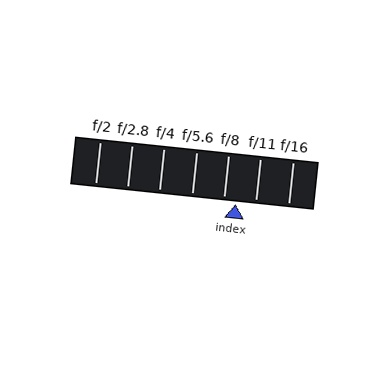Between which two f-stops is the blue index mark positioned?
The index mark is between f/8 and f/11.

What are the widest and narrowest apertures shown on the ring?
The widest aperture shown is f/2 and the narrowest is f/16.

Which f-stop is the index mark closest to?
The index mark is closest to f/8.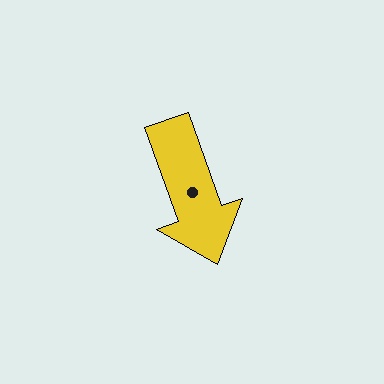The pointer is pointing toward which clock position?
Roughly 5 o'clock.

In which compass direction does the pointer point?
South.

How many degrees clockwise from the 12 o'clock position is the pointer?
Approximately 161 degrees.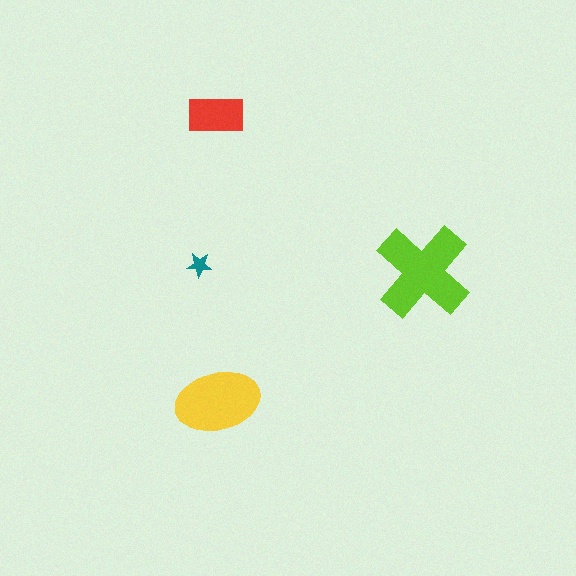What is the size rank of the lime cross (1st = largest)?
1st.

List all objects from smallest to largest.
The teal star, the red rectangle, the yellow ellipse, the lime cross.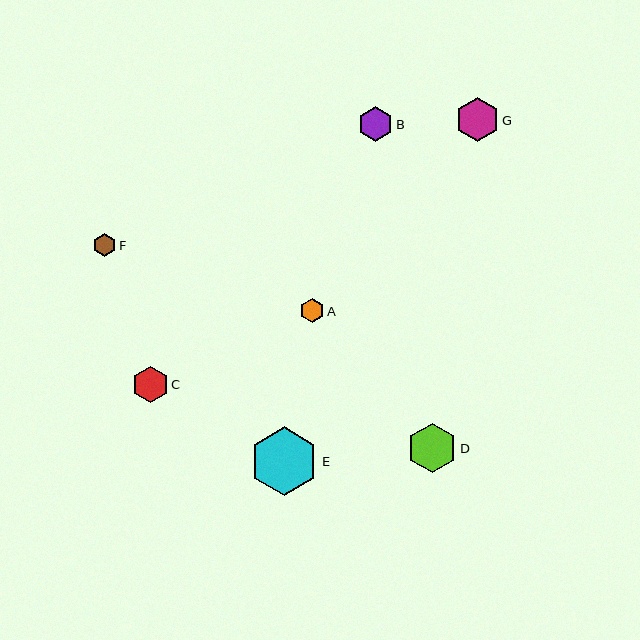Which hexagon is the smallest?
Hexagon F is the smallest with a size of approximately 24 pixels.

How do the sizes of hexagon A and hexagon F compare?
Hexagon A and hexagon F are approximately the same size.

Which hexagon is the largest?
Hexagon E is the largest with a size of approximately 69 pixels.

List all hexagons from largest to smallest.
From largest to smallest: E, D, G, C, B, A, F.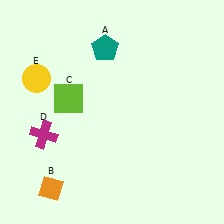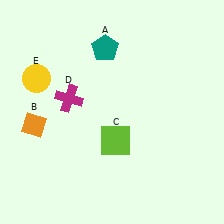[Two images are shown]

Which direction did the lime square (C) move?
The lime square (C) moved right.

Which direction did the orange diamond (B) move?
The orange diamond (B) moved up.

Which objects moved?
The objects that moved are: the orange diamond (B), the lime square (C), the magenta cross (D).